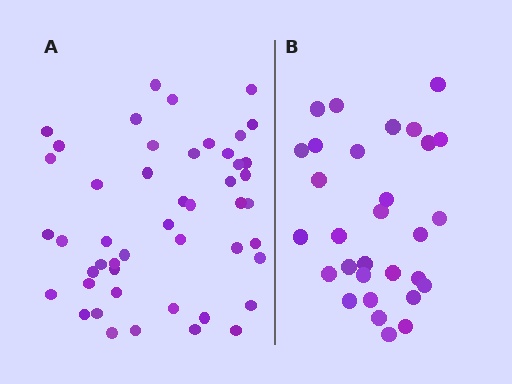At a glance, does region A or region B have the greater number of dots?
Region A (the left region) has more dots.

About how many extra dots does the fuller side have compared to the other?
Region A has approximately 20 more dots than region B.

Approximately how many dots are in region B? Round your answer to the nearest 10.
About 30 dots.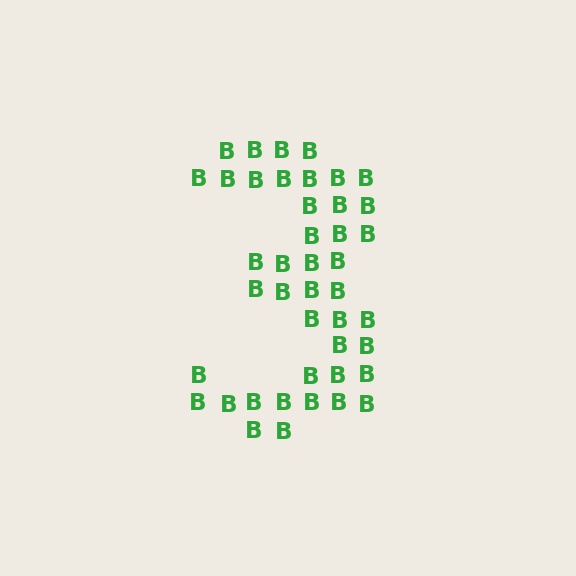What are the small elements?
The small elements are letter B's.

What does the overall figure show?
The overall figure shows the digit 3.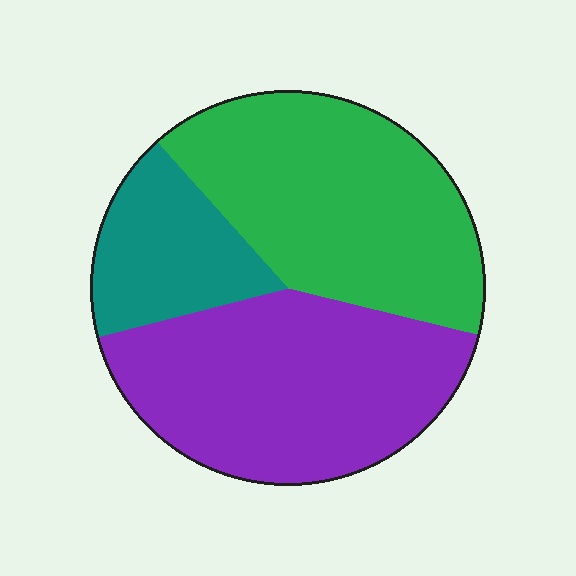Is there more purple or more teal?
Purple.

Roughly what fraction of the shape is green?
Green covers about 40% of the shape.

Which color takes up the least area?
Teal, at roughly 15%.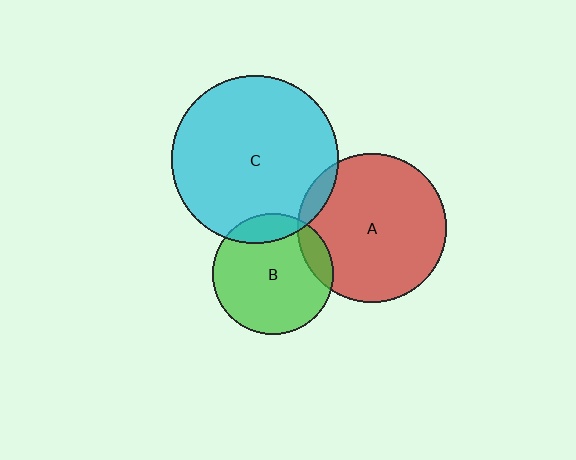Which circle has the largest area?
Circle C (cyan).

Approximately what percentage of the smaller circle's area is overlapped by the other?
Approximately 15%.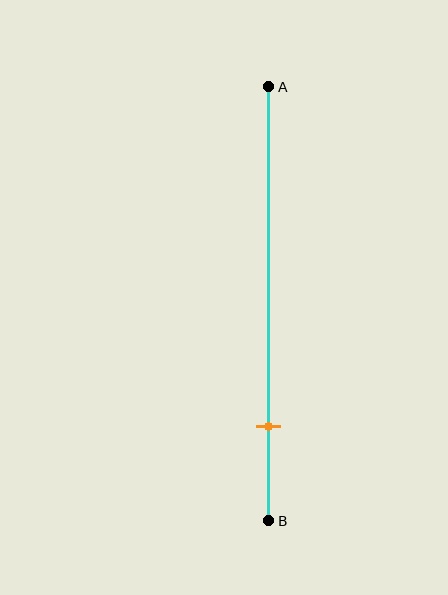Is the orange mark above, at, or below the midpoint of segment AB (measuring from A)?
The orange mark is below the midpoint of segment AB.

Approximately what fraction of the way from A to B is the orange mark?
The orange mark is approximately 80% of the way from A to B.